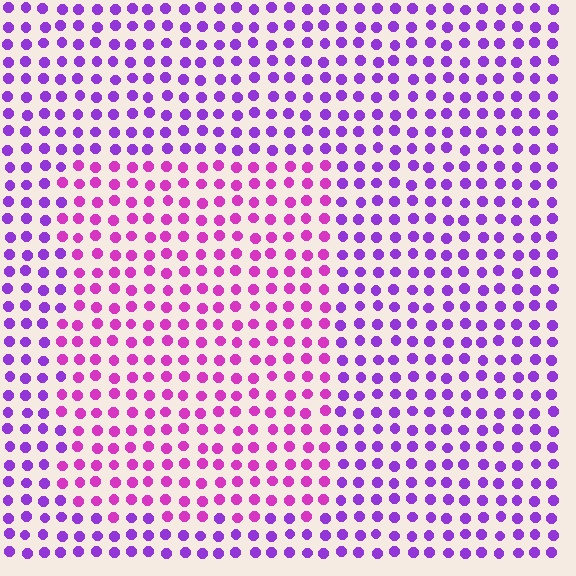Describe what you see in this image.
The image is filled with small purple elements in a uniform arrangement. A rectangle-shaped region is visible where the elements are tinted to a slightly different hue, forming a subtle color boundary.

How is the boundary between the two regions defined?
The boundary is defined purely by a slight shift in hue (about 33 degrees). Spacing, size, and orientation are identical on both sides.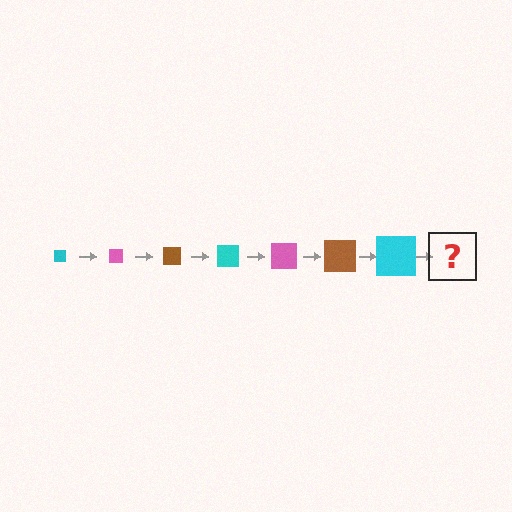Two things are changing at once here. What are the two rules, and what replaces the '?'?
The two rules are that the square grows larger each step and the color cycles through cyan, pink, and brown. The '?' should be a pink square, larger than the previous one.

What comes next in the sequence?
The next element should be a pink square, larger than the previous one.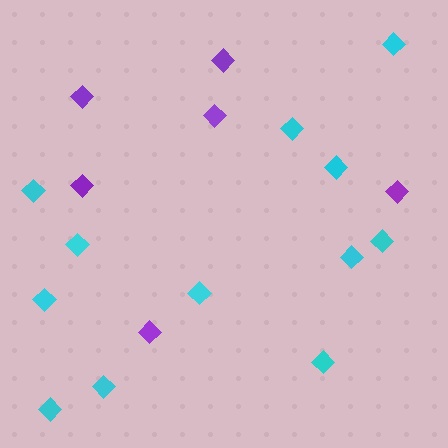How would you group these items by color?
There are 2 groups: one group of purple diamonds (6) and one group of cyan diamonds (12).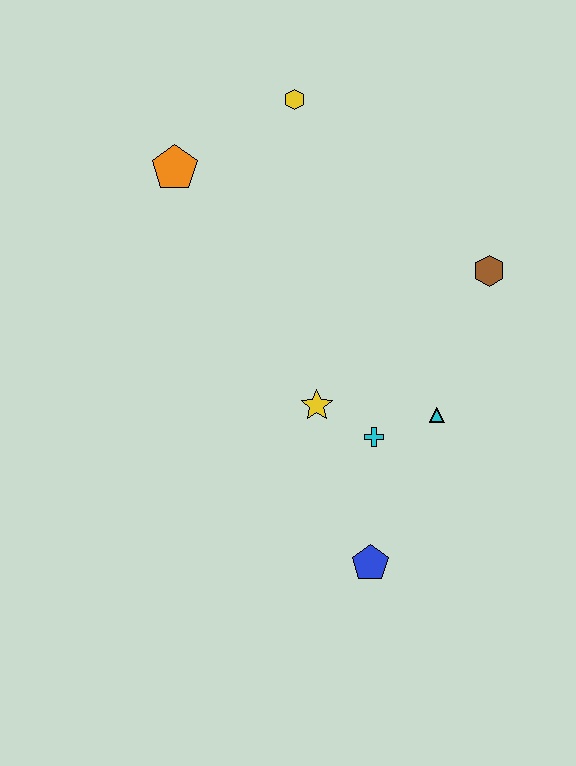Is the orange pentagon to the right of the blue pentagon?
No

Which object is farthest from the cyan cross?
The yellow hexagon is farthest from the cyan cross.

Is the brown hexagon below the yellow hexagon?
Yes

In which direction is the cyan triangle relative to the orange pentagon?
The cyan triangle is to the right of the orange pentagon.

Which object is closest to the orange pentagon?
The yellow hexagon is closest to the orange pentagon.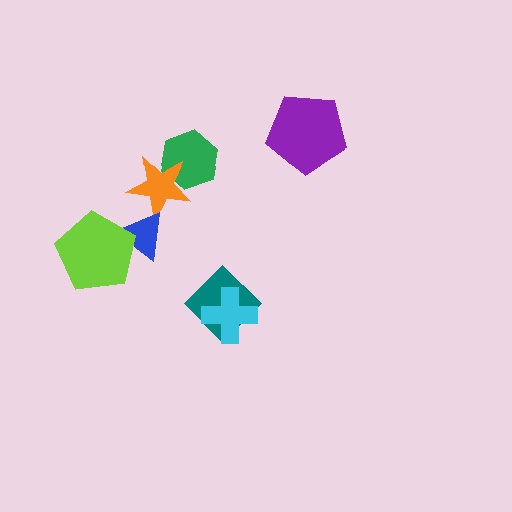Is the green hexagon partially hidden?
Yes, it is partially covered by another shape.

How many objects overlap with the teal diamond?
1 object overlaps with the teal diamond.